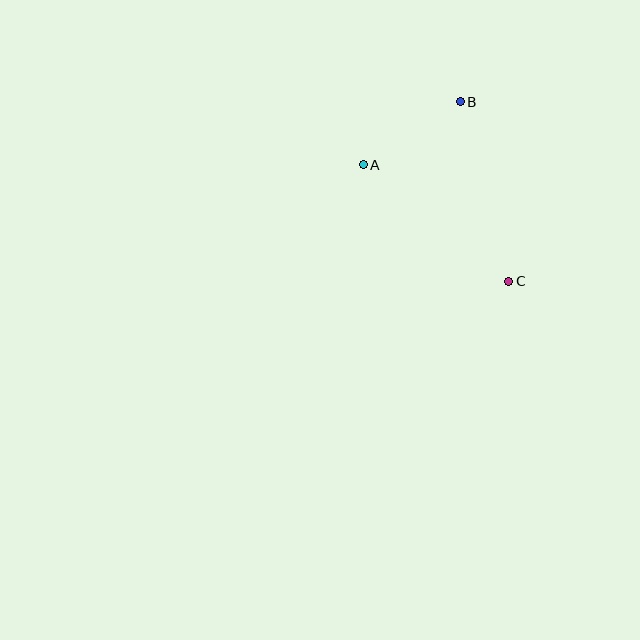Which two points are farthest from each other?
Points A and C are farthest from each other.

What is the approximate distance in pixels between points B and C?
The distance between B and C is approximately 186 pixels.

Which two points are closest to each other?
Points A and B are closest to each other.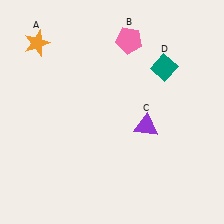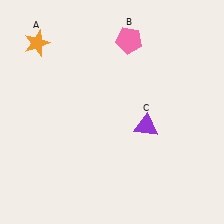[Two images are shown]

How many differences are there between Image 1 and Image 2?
There is 1 difference between the two images.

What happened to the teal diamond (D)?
The teal diamond (D) was removed in Image 2. It was in the top-right area of Image 1.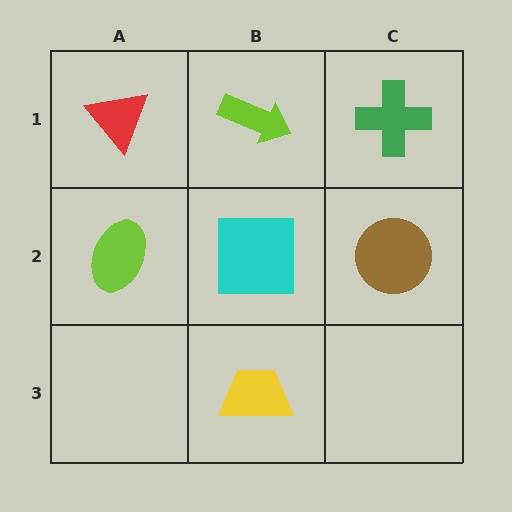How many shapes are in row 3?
1 shape.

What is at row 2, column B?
A cyan square.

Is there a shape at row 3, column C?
No, that cell is empty.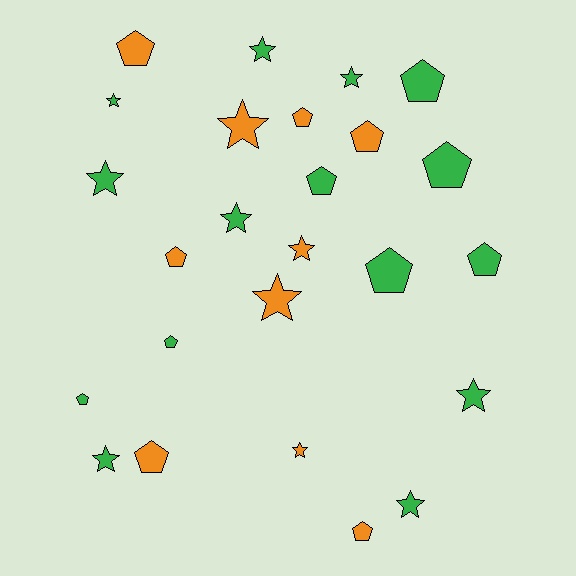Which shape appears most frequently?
Pentagon, with 13 objects.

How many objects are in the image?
There are 25 objects.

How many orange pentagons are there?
There are 6 orange pentagons.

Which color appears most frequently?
Green, with 15 objects.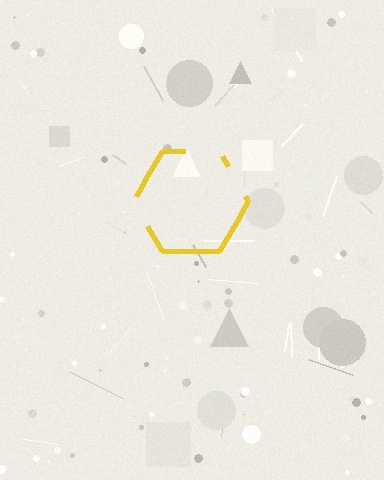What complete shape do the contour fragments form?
The contour fragments form a hexagon.